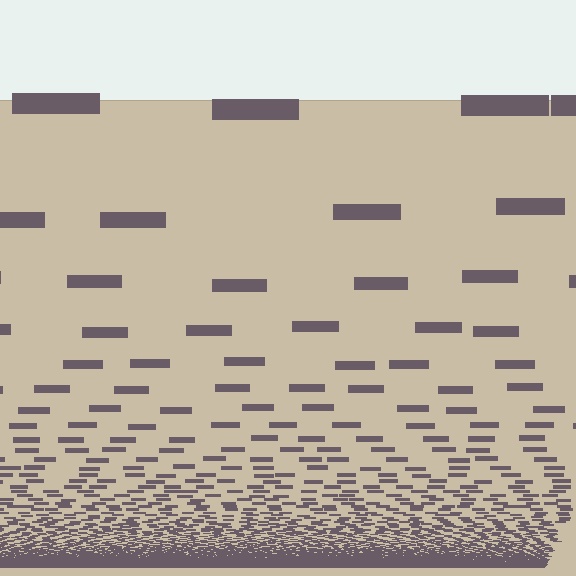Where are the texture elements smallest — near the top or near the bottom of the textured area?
Near the bottom.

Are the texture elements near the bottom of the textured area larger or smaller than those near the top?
Smaller. The gradient is inverted — elements near the bottom are smaller and denser.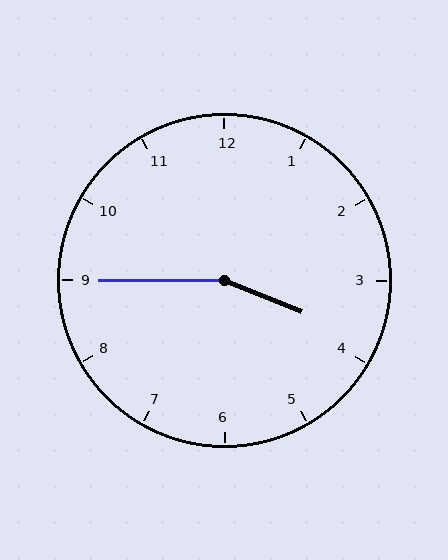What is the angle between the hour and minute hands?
Approximately 158 degrees.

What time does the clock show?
3:45.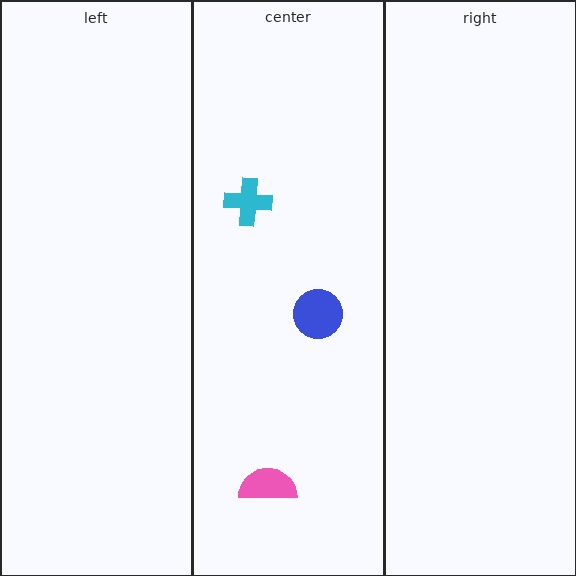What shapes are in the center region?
The blue circle, the cyan cross, the pink semicircle.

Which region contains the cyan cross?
The center region.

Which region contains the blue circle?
The center region.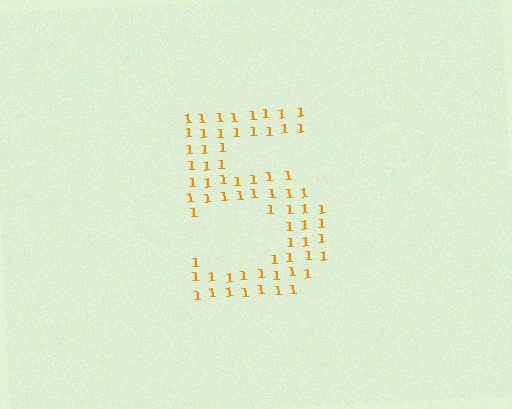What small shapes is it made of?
It is made of small digit 1's.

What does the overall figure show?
The overall figure shows the digit 5.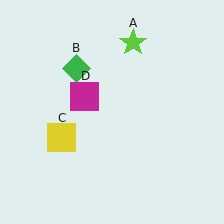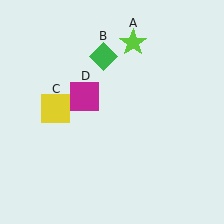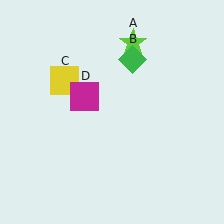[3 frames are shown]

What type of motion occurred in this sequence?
The green diamond (object B), yellow square (object C) rotated clockwise around the center of the scene.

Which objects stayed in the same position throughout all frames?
Lime star (object A) and magenta square (object D) remained stationary.